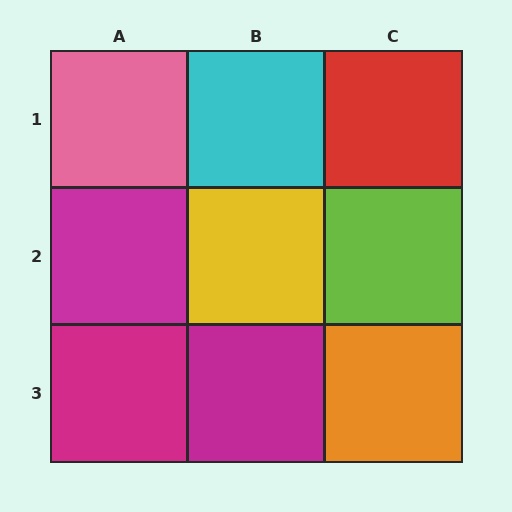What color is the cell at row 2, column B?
Yellow.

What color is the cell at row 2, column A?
Magenta.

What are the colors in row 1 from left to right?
Pink, cyan, red.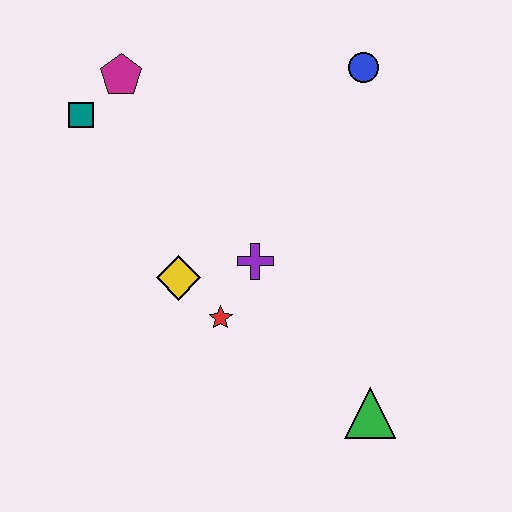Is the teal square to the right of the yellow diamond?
No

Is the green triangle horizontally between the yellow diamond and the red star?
No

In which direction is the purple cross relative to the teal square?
The purple cross is to the right of the teal square.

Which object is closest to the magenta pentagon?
The teal square is closest to the magenta pentagon.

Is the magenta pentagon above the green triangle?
Yes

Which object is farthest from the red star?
The blue circle is farthest from the red star.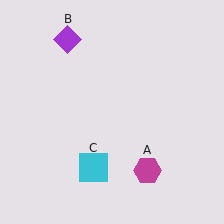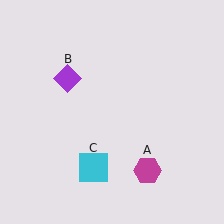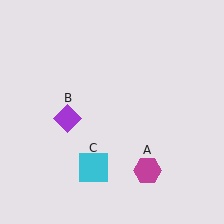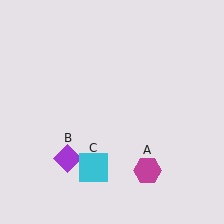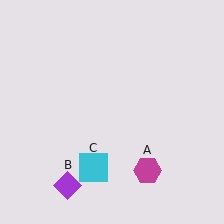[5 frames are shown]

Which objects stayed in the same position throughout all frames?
Magenta hexagon (object A) and cyan square (object C) remained stationary.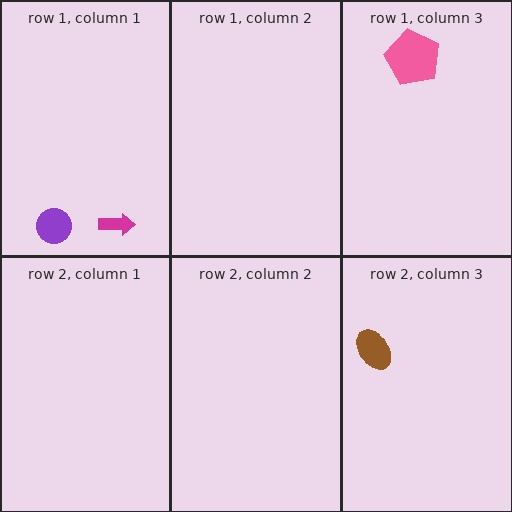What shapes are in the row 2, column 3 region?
The brown ellipse.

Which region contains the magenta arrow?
The row 1, column 1 region.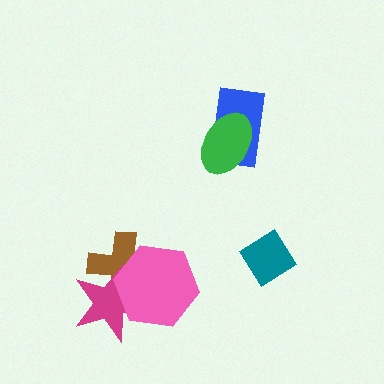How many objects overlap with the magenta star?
2 objects overlap with the magenta star.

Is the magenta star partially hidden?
Yes, it is partially covered by another shape.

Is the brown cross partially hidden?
Yes, it is partially covered by another shape.